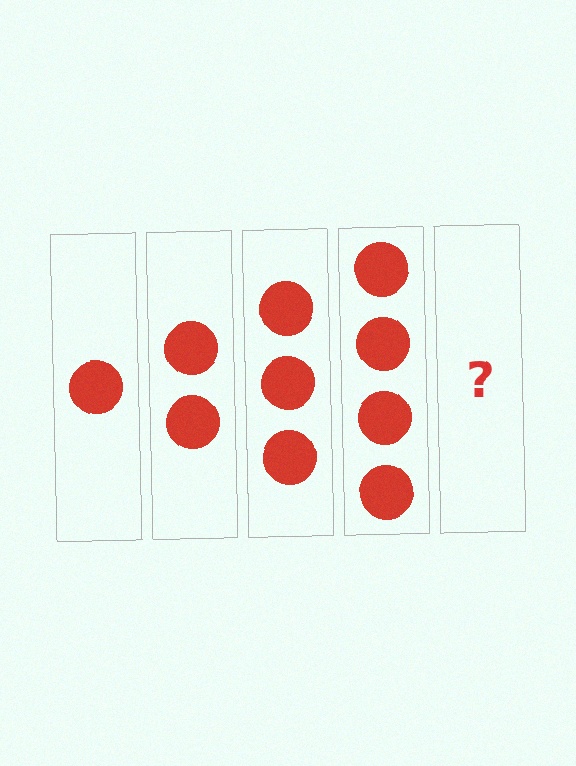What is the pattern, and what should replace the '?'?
The pattern is that each step adds one more circle. The '?' should be 5 circles.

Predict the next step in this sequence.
The next step is 5 circles.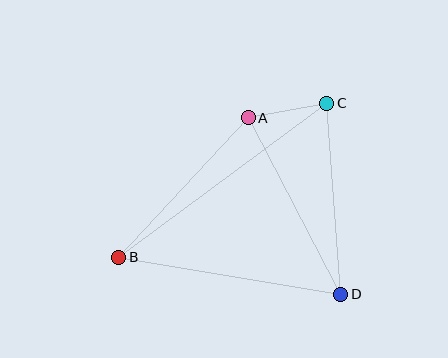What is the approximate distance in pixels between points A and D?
The distance between A and D is approximately 199 pixels.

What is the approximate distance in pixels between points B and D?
The distance between B and D is approximately 225 pixels.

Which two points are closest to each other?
Points A and C are closest to each other.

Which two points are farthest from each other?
Points B and C are farthest from each other.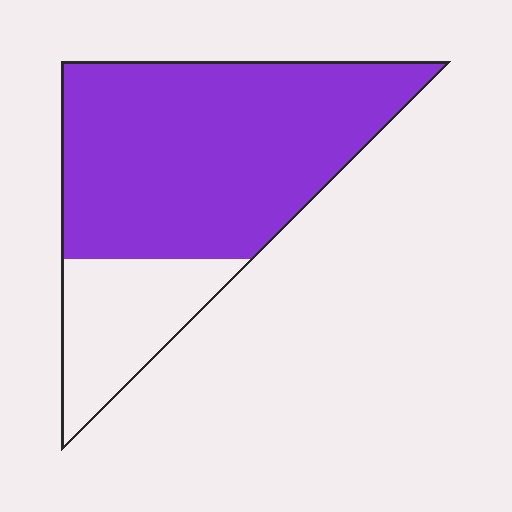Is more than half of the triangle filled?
Yes.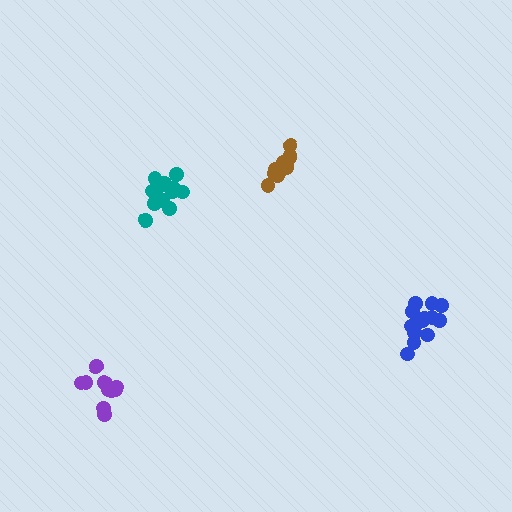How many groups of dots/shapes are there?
There are 4 groups.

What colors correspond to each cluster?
The clusters are colored: brown, blue, purple, teal.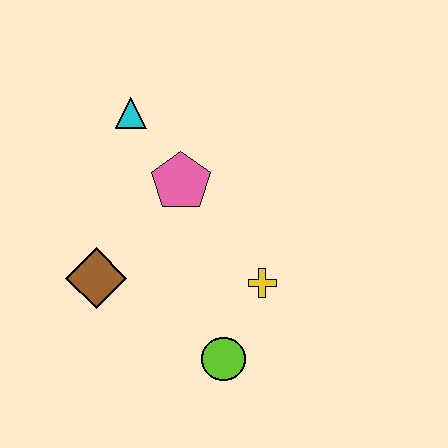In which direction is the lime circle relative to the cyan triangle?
The lime circle is below the cyan triangle.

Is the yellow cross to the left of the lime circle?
No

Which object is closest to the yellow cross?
The lime circle is closest to the yellow cross.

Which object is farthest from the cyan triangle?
The lime circle is farthest from the cyan triangle.